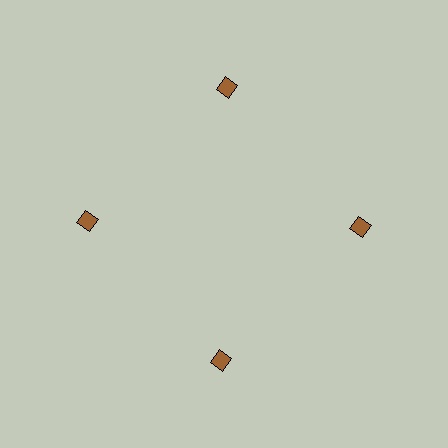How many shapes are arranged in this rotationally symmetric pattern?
There are 4 shapes, arranged in 4 groups of 1.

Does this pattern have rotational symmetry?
Yes, this pattern has 4-fold rotational symmetry. It looks the same after rotating 90 degrees around the center.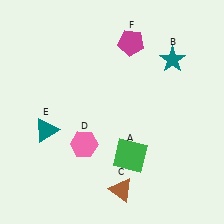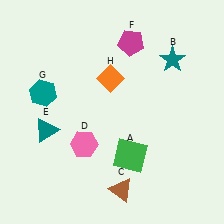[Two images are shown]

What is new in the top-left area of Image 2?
An orange diamond (H) was added in the top-left area of Image 2.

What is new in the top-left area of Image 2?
A teal hexagon (G) was added in the top-left area of Image 2.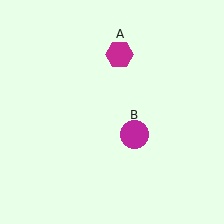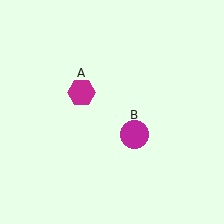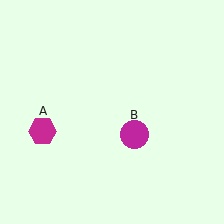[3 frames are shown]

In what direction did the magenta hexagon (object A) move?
The magenta hexagon (object A) moved down and to the left.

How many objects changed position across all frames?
1 object changed position: magenta hexagon (object A).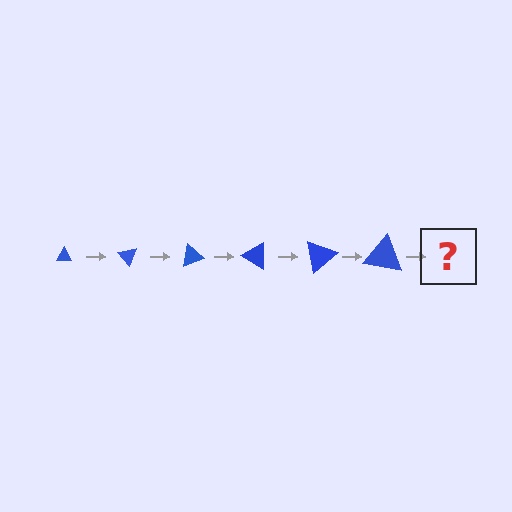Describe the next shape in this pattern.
It should be a triangle, larger than the previous one and rotated 300 degrees from the start.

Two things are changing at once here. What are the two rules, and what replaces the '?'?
The two rules are that the triangle grows larger each step and it rotates 50 degrees each step. The '?' should be a triangle, larger than the previous one and rotated 300 degrees from the start.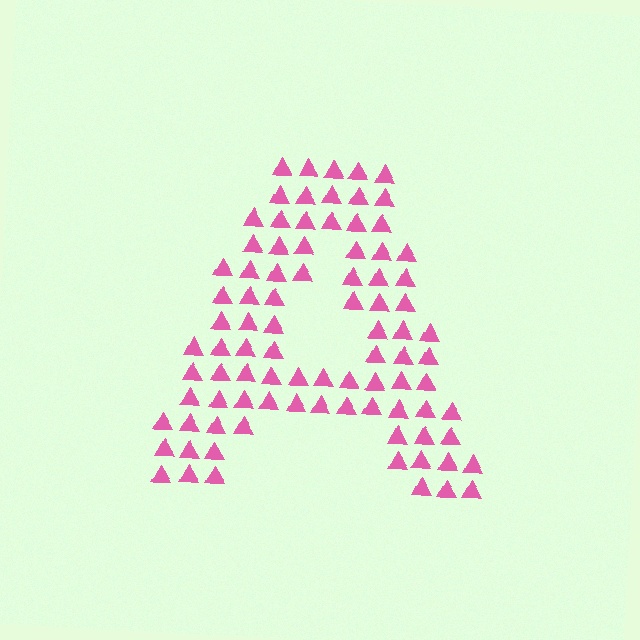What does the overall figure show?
The overall figure shows the letter A.